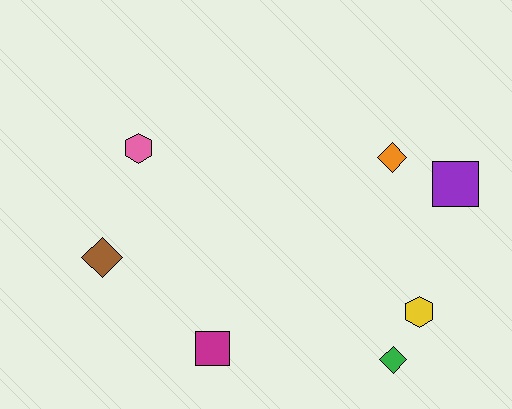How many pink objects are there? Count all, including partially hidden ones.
There is 1 pink object.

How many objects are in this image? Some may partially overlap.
There are 7 objects.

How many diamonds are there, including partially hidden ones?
There are 3 diamonds.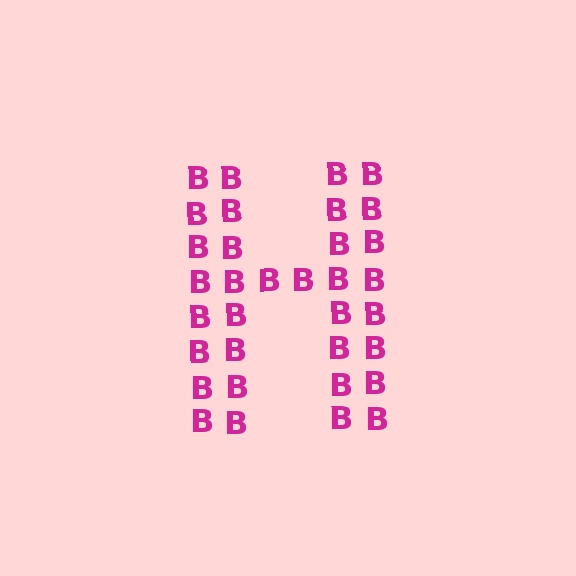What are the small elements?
The small elements are letter B's.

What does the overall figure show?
The overall figure shows the letter H.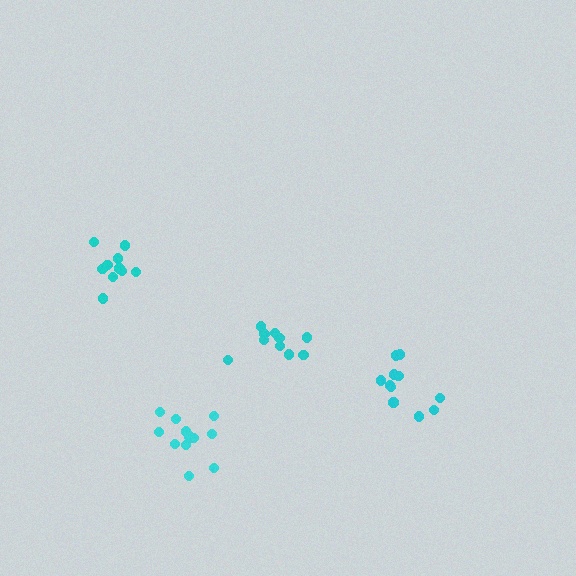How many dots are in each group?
Group 1: 13 dots, Group 2: 11 dots, Group 3: 10 dots, Group 4: 10 dots (44 total).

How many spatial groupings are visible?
There are 4 spatial groupings.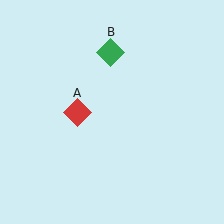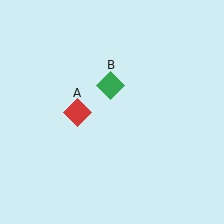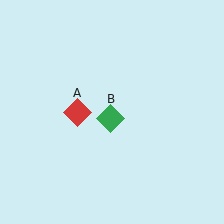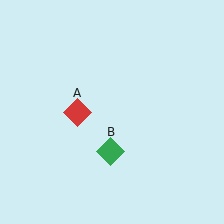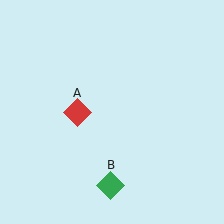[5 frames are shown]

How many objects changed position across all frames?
1 object changed position: green diamond (object B).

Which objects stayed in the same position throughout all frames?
Red diamond (object A) remained stationary.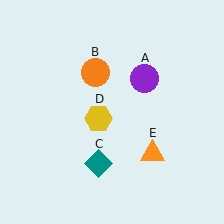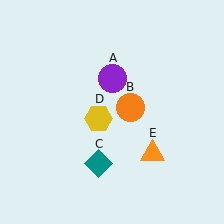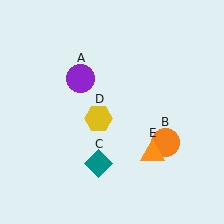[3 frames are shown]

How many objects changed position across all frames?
2 objects changed position: purple circle (object A), orange circle (object B).